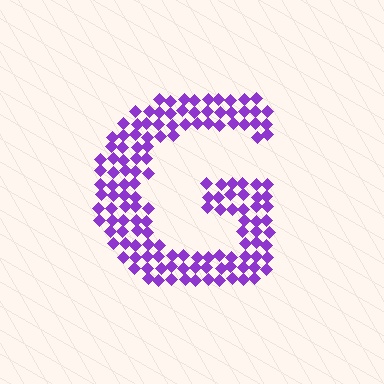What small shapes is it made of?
It is made of small diamonds.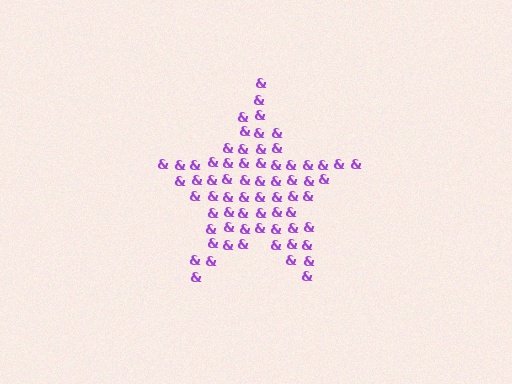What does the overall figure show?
The overall figure shows a star.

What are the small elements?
The small elements are ampersands.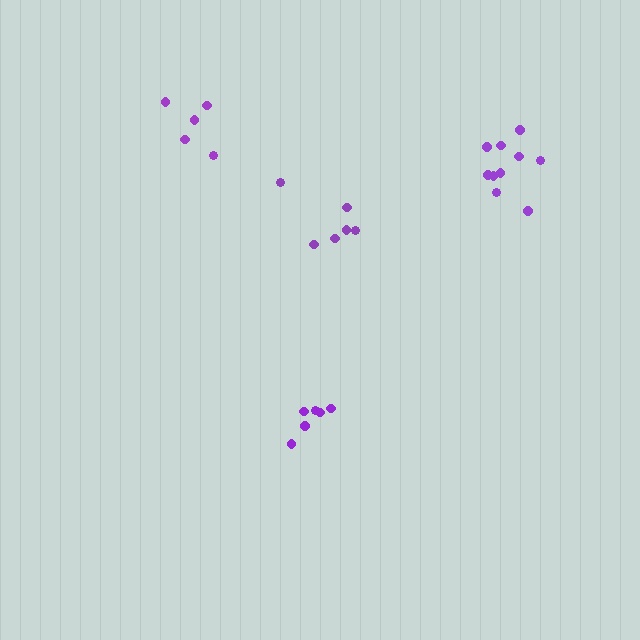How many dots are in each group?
Group 1: 5 dots, Group 2: 10 dots, Group 3: 6 dots, Group 4: 6 dots (27 total).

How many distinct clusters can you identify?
There are 4 distinct clusters.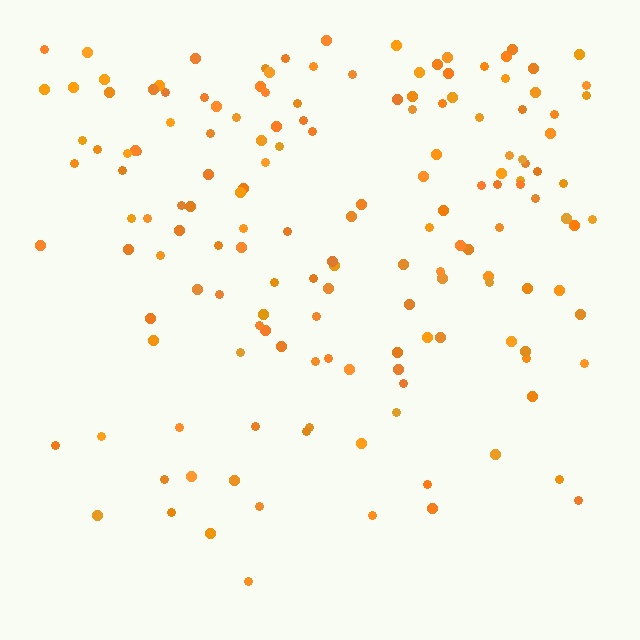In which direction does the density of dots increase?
From bottom to top, with the top side densest.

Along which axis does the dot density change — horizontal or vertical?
Vertical.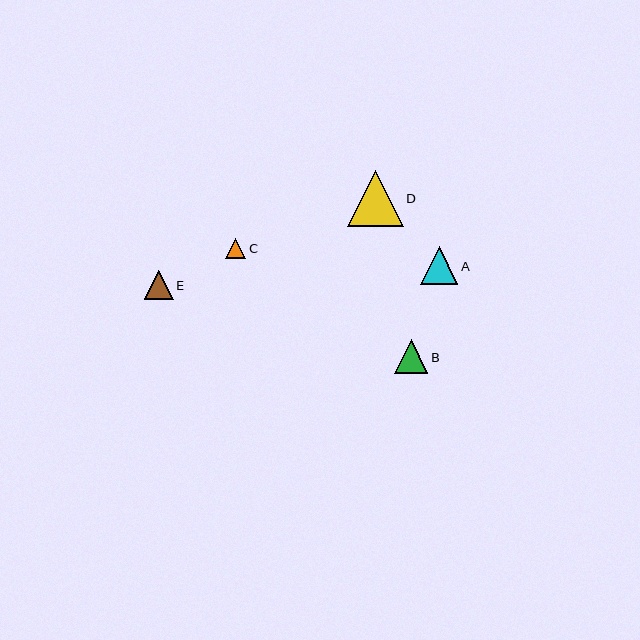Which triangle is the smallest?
Triangle C is the smallest with a size of approximately 20 pixels.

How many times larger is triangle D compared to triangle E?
Triangle D is approximately 1.9 times the size of triangle E.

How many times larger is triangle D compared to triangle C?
Triangle D is approximately 2.8 times the size of triangle C.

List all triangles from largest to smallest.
From largest to smallest: D, A, B, E, C.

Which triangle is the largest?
Triangle D is the largest with a size of approximately 56 pixels.